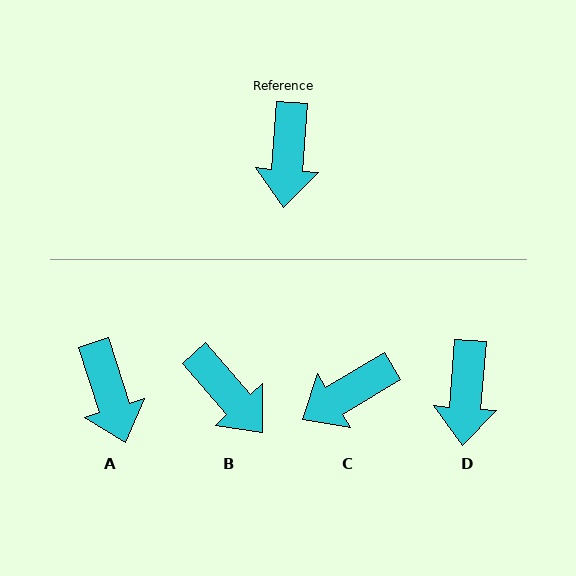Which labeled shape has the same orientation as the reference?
D.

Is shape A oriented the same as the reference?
No, it is off by about 22 degrees.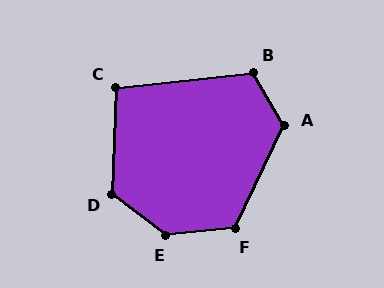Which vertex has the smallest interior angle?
C, at approximately 99 degrees.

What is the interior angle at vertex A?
Approximately 124 degrees (obtuse).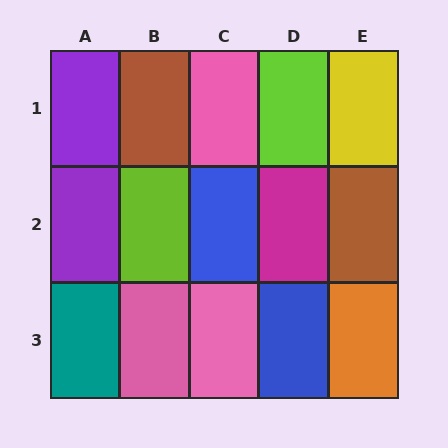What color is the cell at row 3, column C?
Pink.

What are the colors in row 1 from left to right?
Purple, brown, pink, lime, yellow.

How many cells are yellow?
1 cell is yellow.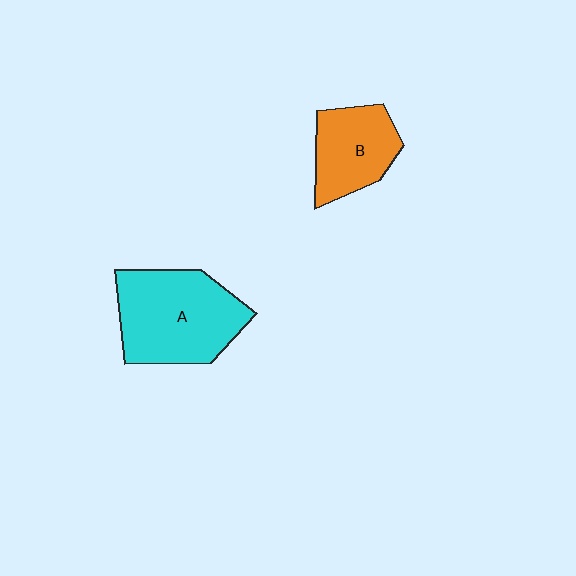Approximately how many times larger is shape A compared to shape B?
Approximately 1.6 times.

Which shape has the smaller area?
Shape B (orange).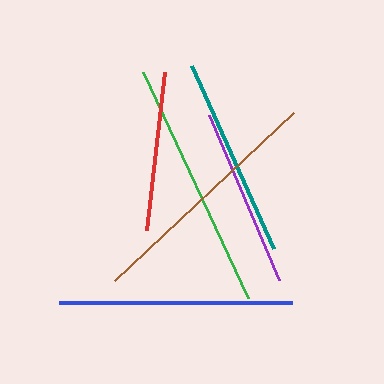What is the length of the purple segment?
The purple segment is approximately 179 pixels long.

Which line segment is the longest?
The green line is the longest at approximately 249 pixels.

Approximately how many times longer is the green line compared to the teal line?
The green line is approximately 1.2 times the length of the teal line.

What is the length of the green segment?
The green segment is approximately 249 pixels long.